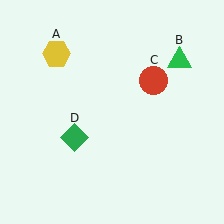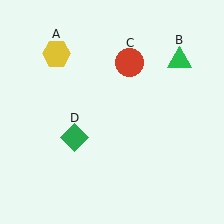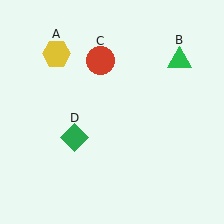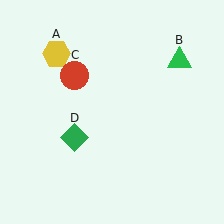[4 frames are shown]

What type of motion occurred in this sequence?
The red circle (object C) rotated counterclockwise around the center of the scene.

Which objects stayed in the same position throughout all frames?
Yellow hexagon (object A) and green triangle (object B) and green diamond (object D) remained stationary.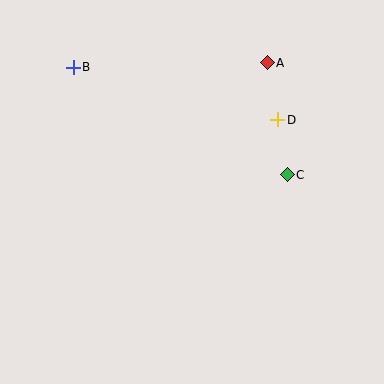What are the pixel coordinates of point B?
Point B is at (73, 67).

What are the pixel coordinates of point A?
Point A is at (267, 63).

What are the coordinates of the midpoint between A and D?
The midpoint between A and D is at (272, 91).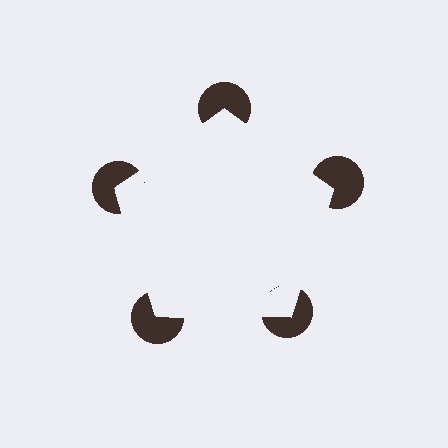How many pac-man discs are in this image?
There are 5 — one at each vertex of the illusory pentagon.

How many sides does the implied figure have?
5 sides.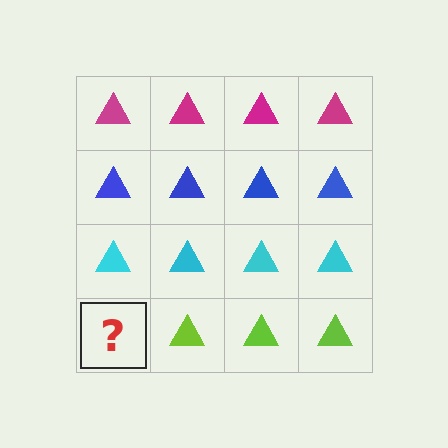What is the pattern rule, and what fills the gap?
The rule is that each row has a consistent color. The gap should be filled with a lime triangle.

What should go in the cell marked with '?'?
The missing cell should contain a lime triangle.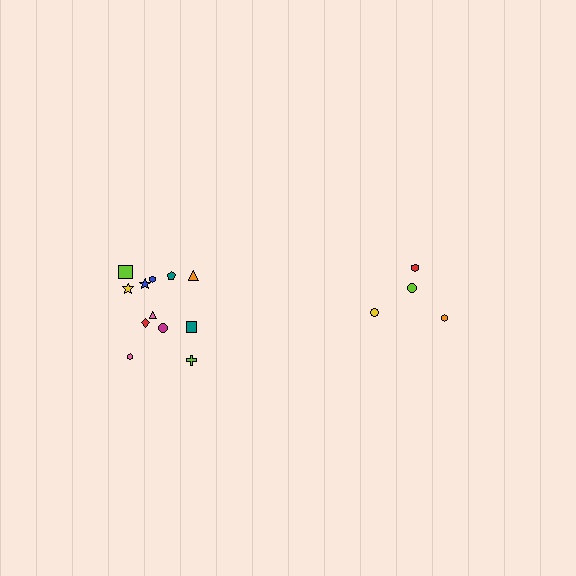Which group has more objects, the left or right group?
The left group.